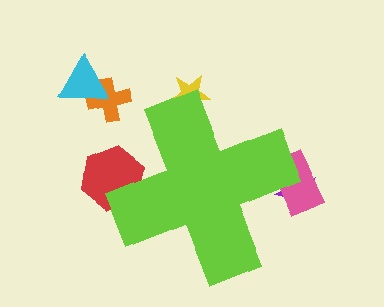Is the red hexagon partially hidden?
Yes, the red hexagon is partially hidden behind the lime cross.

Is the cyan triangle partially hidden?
No, the cyan triangle is fully visible.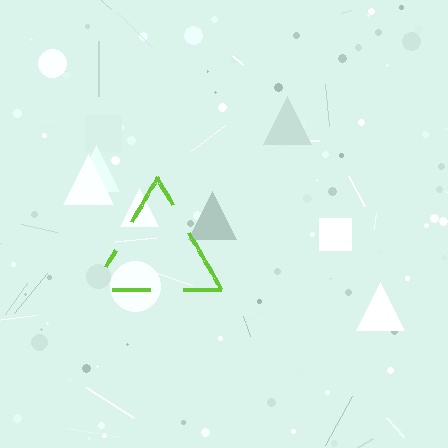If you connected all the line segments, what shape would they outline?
They would outline a triangle.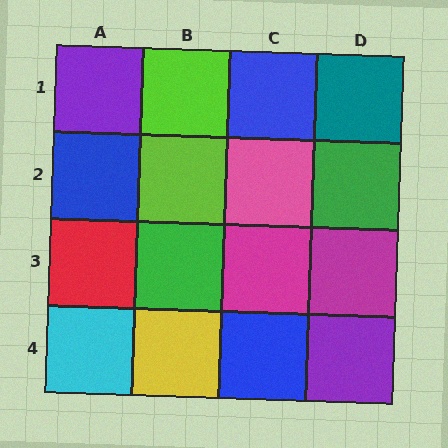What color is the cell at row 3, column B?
Green.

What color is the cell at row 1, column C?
Blue.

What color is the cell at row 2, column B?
Lime.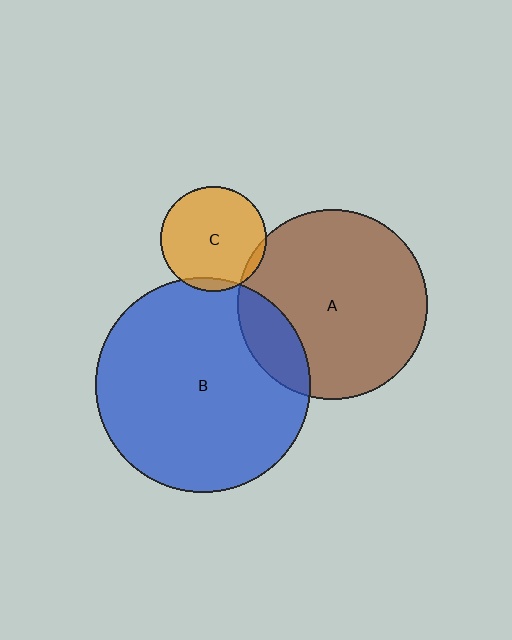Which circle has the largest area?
Circle B (blue).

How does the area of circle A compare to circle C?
Approximately 3.2 times.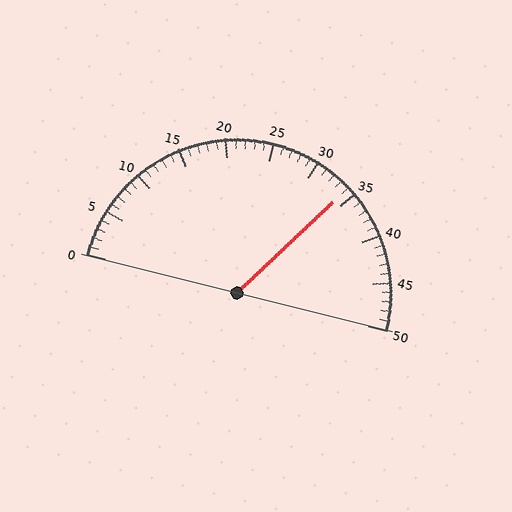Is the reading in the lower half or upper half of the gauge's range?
The reading is in the upper half of the range (0 to 50).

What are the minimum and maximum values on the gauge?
The gauge ranges from 0 to 50.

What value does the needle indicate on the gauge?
The needle indicates approximately 34.